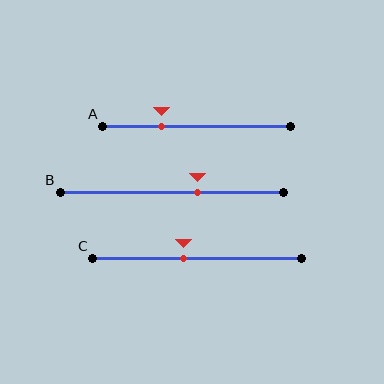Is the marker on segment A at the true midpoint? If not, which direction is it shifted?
No, the marker on segment A is shifted to the left by about 19% of the segment length.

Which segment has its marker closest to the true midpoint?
Segment C has its marker closest to the true midpoint.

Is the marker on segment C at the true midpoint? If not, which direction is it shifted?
No, the marker on segment C is shifted to the left by about 7% of the segment length.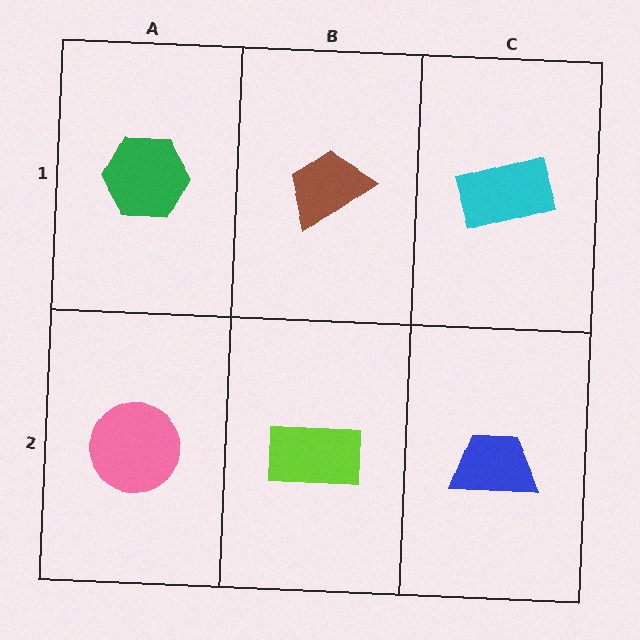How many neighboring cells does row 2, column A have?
2.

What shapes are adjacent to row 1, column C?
A blue trapezoid (row 2, column C), a brown trapezoid (row 1, column B).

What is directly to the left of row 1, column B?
A green hexagon.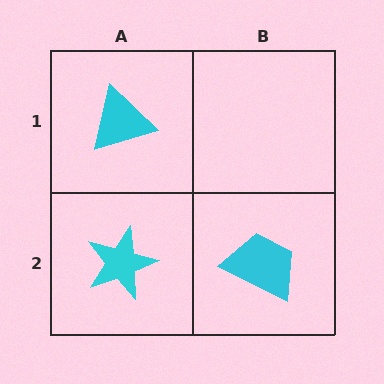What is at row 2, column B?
A cyan trapezoid.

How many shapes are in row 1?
1 shape.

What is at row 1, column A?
A cyan triangle.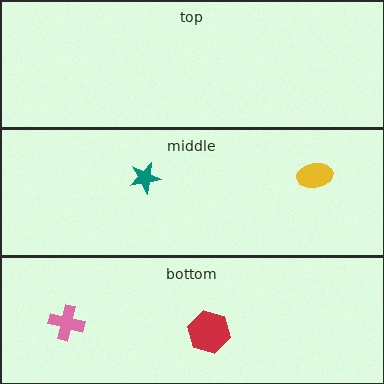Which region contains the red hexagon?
The bottom region.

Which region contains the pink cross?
The bottom region.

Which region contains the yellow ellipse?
The middle region.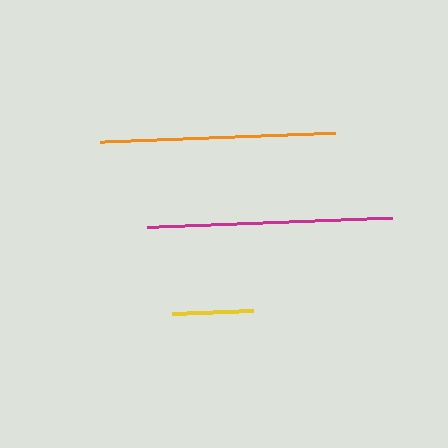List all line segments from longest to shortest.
From longest to shortest: magenta, orange, yellow.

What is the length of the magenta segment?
The magenta segment is approximately 245 pixels long.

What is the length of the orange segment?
The orange segment is approximately 235 pixels long.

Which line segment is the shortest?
The yellow line is the shortest at approximately 82 pixels.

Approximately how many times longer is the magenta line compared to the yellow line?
The magenta line is approximately 3.0 times the length of the yellow line.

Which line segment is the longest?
The magenta line is the longest at approximately 245 pixels.